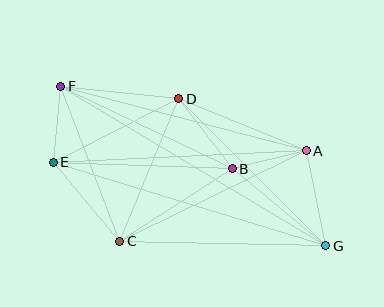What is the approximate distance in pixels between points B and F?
The distance between B and F is approximately 191 pixels.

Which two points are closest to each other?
Points A and B are closest to each other.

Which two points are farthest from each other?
Points F and G are farthest from each other.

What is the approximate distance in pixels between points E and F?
The distance between E and F is approximately 77 pixels.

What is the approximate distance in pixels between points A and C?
The distance between A and C is approximately 208 pixels.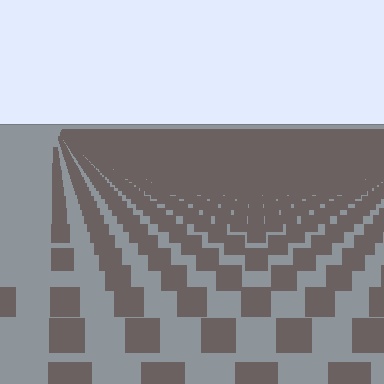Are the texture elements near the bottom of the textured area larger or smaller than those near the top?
Larger. Near the bottom, elements are closer to the viewer and appear at a bigger on-screen size.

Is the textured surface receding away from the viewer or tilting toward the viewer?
The surface is receding away from the viewer. Texture elements get smaller and denser toward the top.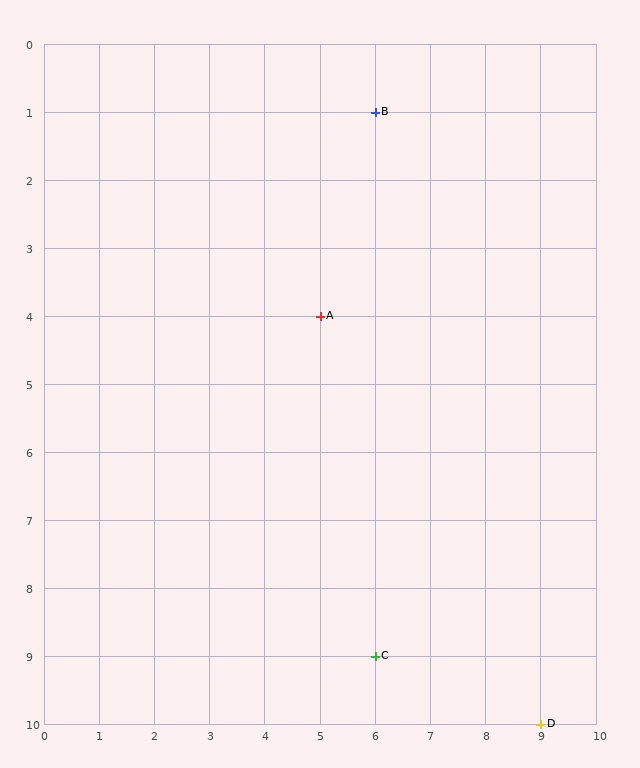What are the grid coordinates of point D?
Point D is at grid coordinates (9, 10).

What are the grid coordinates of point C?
Point C is at grid coordinates (6, 9).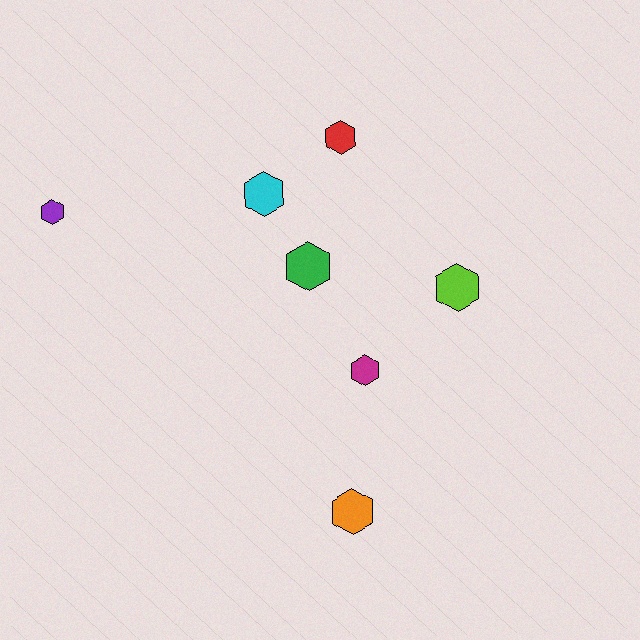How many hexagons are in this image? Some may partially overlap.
There are 7 hexagons.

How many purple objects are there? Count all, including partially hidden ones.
There is 1 purple object.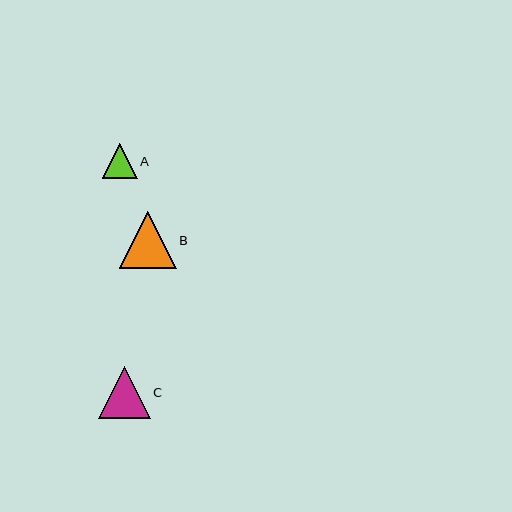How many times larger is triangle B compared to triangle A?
Triangle B is approximately 1.6 times the size of triangle A.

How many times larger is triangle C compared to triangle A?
Triangle C is approximately 1.5 times the size of triangle A.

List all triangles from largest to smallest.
From largest to smallest: B, C, A.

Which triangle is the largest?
Triangle B is the largest with a size of approximately 57 pixels.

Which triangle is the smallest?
Triangle A is the smallest with a size of approximately 35 pixels.